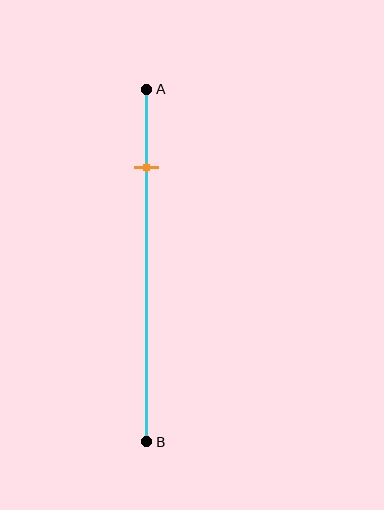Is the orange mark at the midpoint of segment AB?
No, the mark is at about 20% from A, not at the 50% midpoint.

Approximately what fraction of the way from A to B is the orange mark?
The orange mark is approximately 20% of the way from A to B.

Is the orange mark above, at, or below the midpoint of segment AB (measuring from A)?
The orange mark is above the midpoint of segment AB.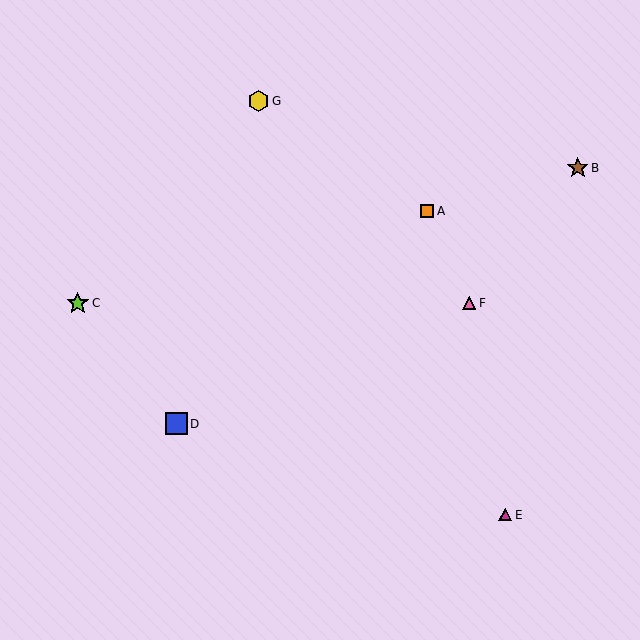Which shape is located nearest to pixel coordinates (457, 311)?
The pink triangle (labeled F) at (469, 303) is nearest to that location.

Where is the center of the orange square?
The center of the orange square is at (427, 211).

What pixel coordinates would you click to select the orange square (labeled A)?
Click at (427, 211) to select the orange square A.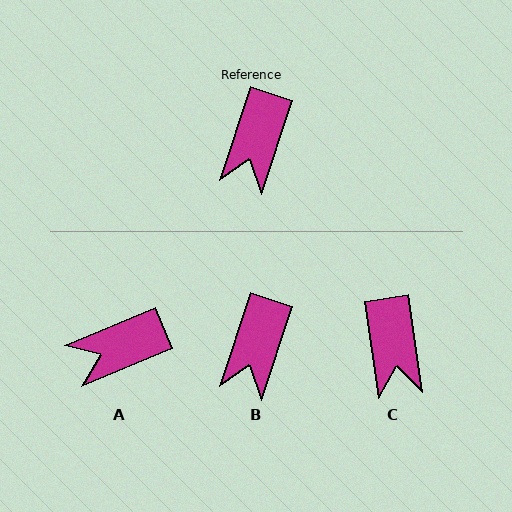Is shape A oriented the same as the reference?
No, it is off by about 49 degrees.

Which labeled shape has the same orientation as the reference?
B.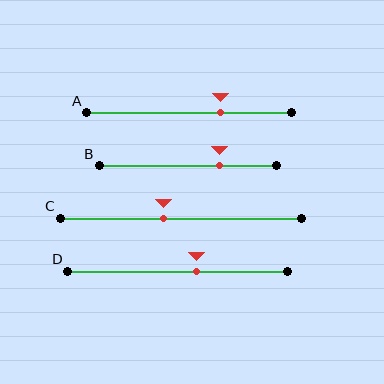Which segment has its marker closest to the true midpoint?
Segment C has its marker closest to the true midpoint.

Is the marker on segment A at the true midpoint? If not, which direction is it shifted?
No, the marker on segment A is shifted to the right by about 15% of the segment length.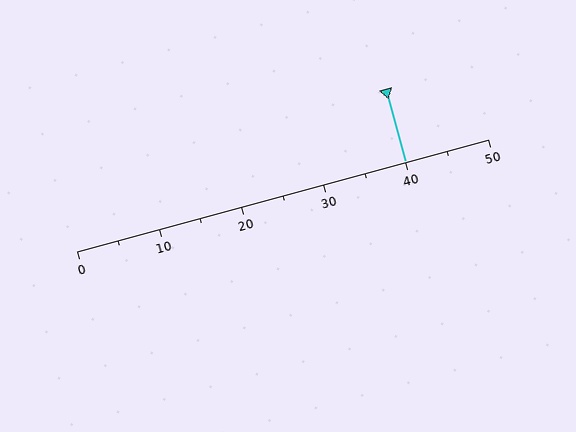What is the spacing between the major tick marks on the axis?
The major ticks are spaced 10 apart.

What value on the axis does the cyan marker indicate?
The marker indicates approximately 40.